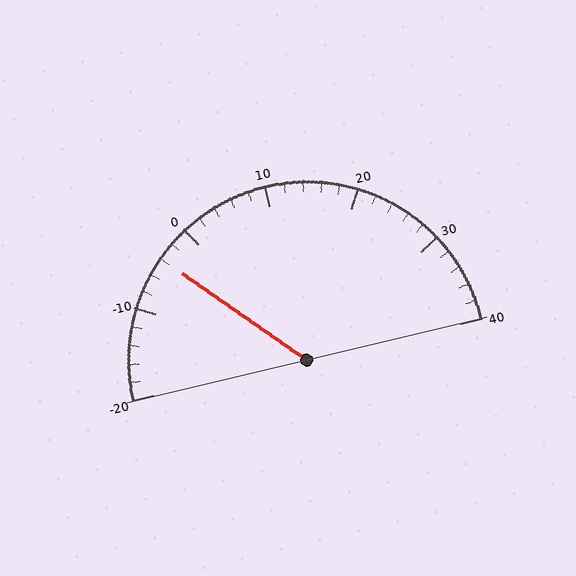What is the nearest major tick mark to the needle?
The nearest major tick mark is 0.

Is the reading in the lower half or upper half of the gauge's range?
The reading is in the lower half of the range (-20 to 40).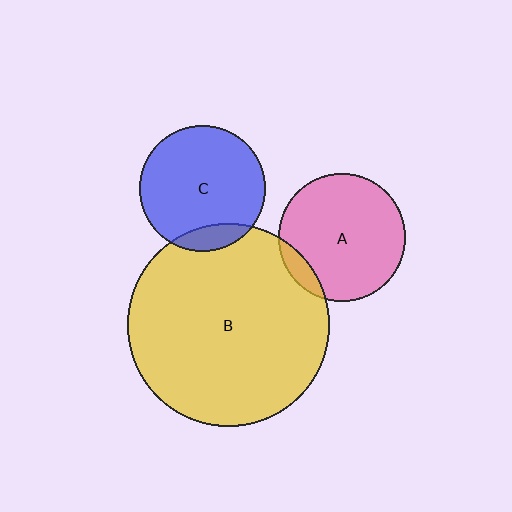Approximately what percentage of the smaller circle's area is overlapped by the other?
Approximately 10%.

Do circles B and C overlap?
Yes.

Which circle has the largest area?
Circle B (yellow).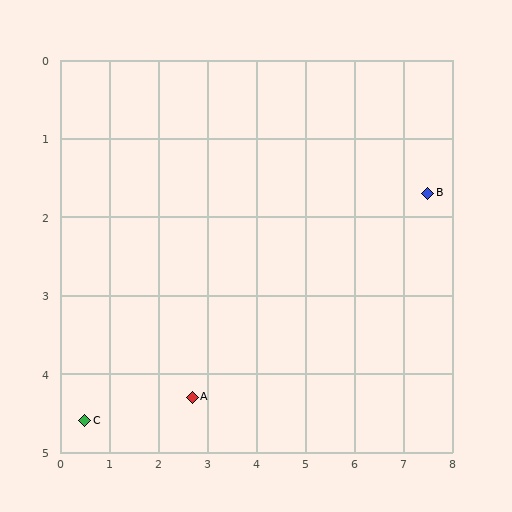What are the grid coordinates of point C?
Point C is at approximately (0.5, 4.6).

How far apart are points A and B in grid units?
Points A and B are about 5.5 grid units apart.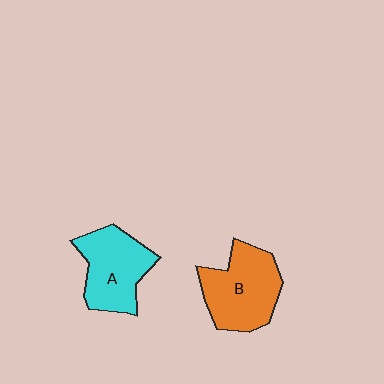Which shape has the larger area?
Shape B (orange).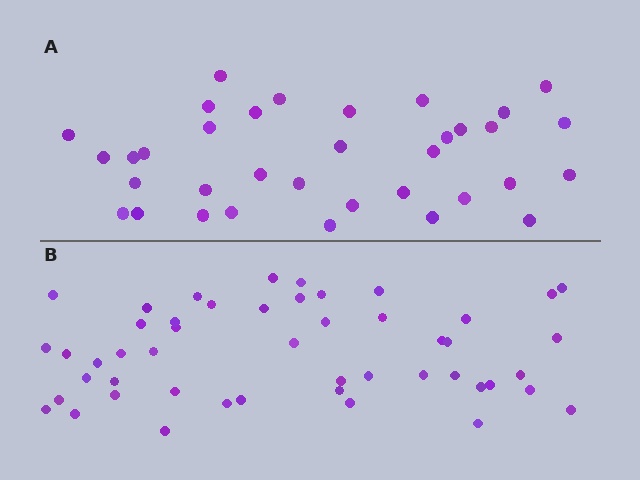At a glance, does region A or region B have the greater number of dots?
Region B (the bottom region) has more dots.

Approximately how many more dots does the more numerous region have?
Region B has approximately 15 more dots than region A.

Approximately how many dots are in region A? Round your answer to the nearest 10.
About 40 dots. (The exact count is 35, which rounds to 40.)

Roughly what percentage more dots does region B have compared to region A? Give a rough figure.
About 40% more.